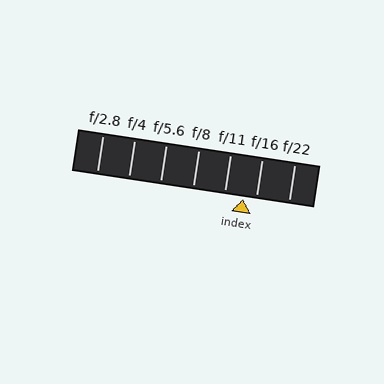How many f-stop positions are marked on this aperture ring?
There are 7 f-stop positions marked.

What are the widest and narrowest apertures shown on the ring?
The widest aperture shown is f/2.8 and the narrowest is f/22.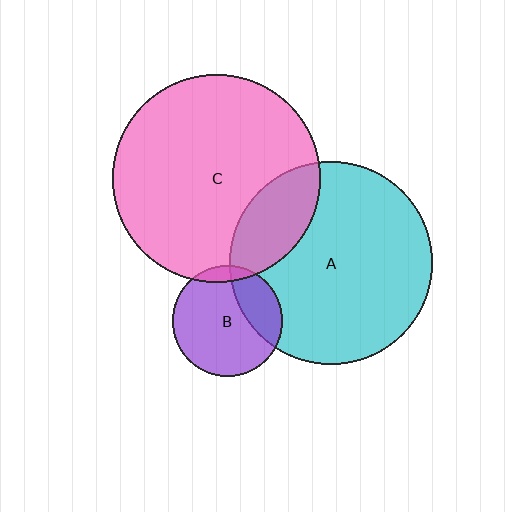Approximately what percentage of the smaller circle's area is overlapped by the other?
Approximately 20%.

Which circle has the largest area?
Circle C (pink).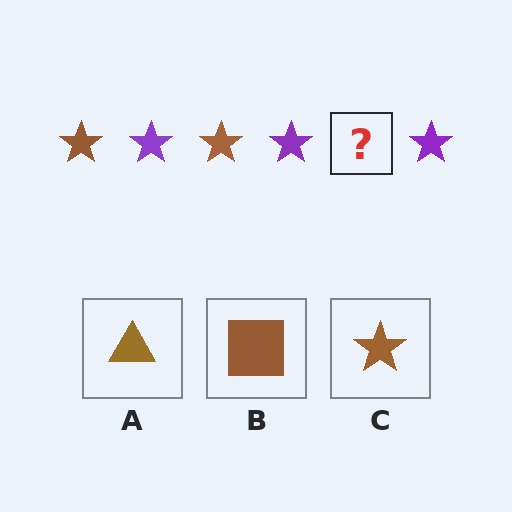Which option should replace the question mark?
Option C.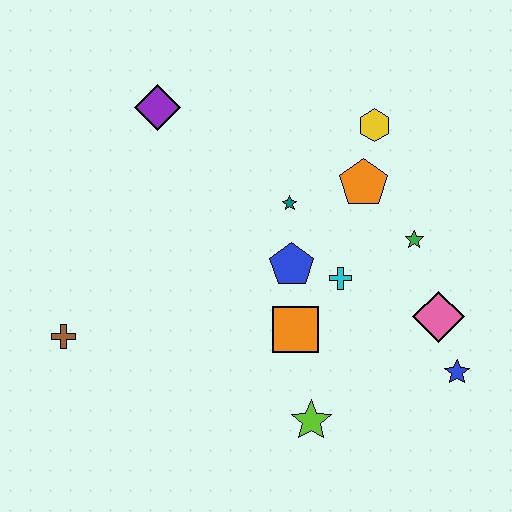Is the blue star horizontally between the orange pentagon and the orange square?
No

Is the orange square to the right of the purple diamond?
Yes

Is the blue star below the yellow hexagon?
Yes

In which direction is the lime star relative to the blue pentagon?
The lime star is below the blue pentagon.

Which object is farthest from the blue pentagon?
The brown cross is farthest from the blue pentagon.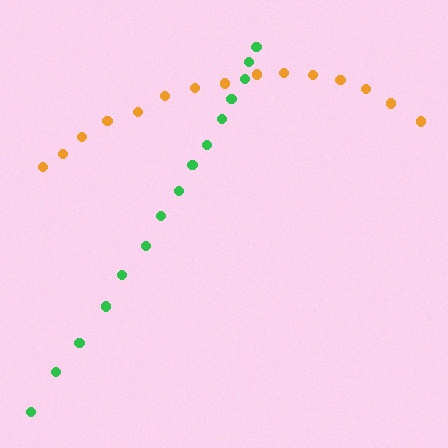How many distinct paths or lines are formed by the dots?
There are 2 distinct paths.